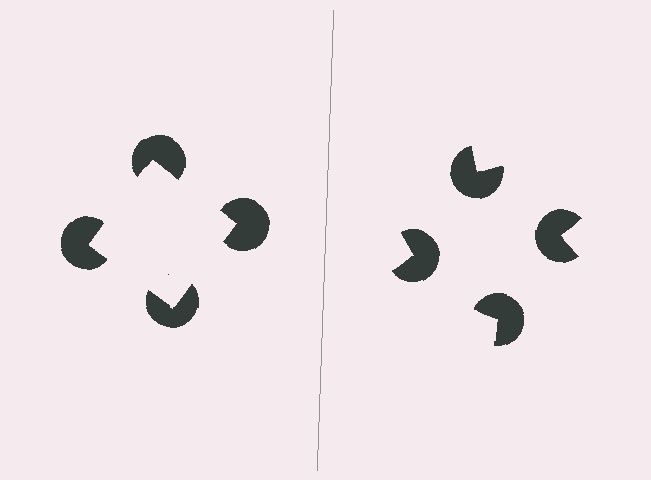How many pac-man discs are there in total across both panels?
8 — 4 on each side.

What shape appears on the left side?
An illusory square.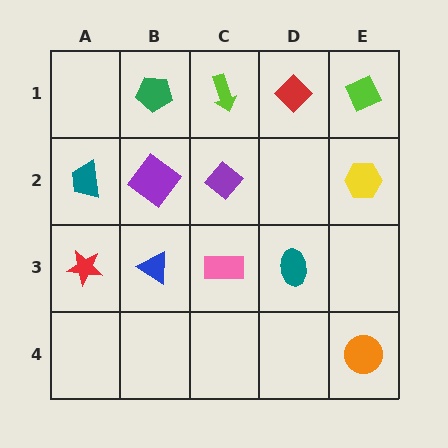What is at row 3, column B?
A blue triangle.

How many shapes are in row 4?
1 shape.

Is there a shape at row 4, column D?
No, that cell is empty.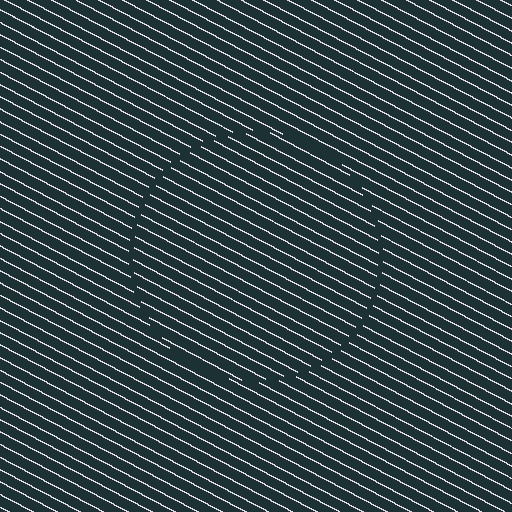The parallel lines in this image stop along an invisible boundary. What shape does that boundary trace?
An illusory circle. The interior of the shape contains the same grating, shifted by half a period — the contour is defined by the phase discontinuity where line-ends from the inner and outer gratings abut.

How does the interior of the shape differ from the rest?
The interior of the shape contains the same grating, shifted by half a period — the contour is defined by the phase discontinuity where line-ends from the inner and outer gratings abut.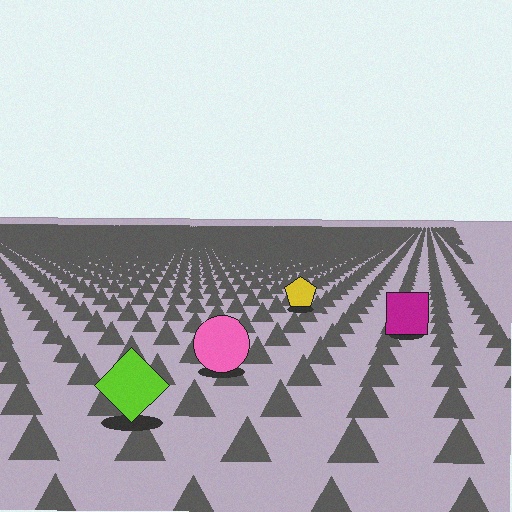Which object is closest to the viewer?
The lime diamond is closest. The texture marks near it are larger and more spread out.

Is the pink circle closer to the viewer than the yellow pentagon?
Yes. The pink circle is closer — you can tell from the texture gradient: the ground texture is coarser near it.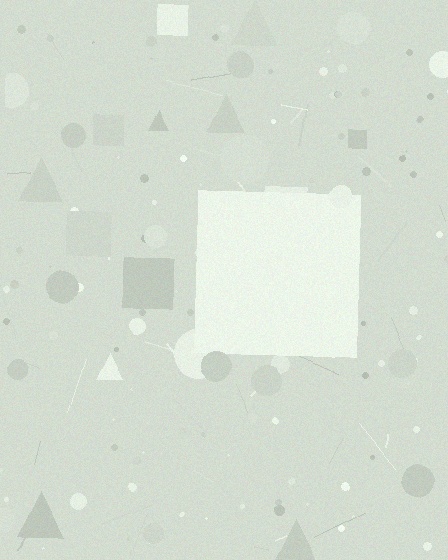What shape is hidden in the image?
A square is hidden in the image.